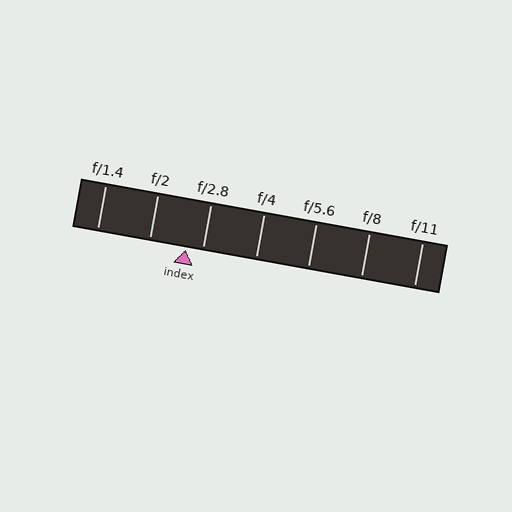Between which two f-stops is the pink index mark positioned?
The index mark is between f/2 and f/2.8.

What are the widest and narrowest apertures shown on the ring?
The widest aperture shown is f/1.4 and the narrowest is f/11.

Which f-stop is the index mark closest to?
The index mark is closest to f/2.8.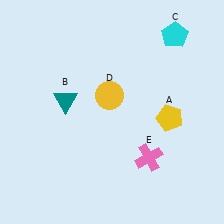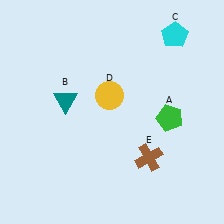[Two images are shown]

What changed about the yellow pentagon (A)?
In Image 1, A is yellow. In Image 2, it changed to green.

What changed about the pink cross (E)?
In Image 1, E is pink. In Image 2, it changed to brown.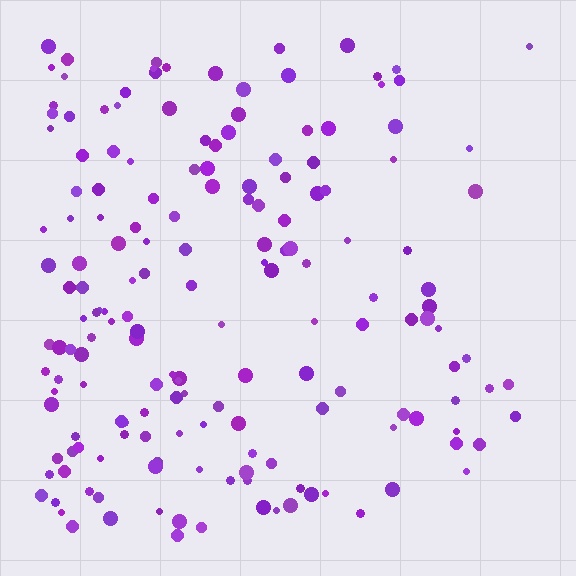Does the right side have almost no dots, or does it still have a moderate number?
Still a moderate number, just noticeably fewer than the left.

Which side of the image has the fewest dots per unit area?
The right.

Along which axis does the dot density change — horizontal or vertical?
Horizontal.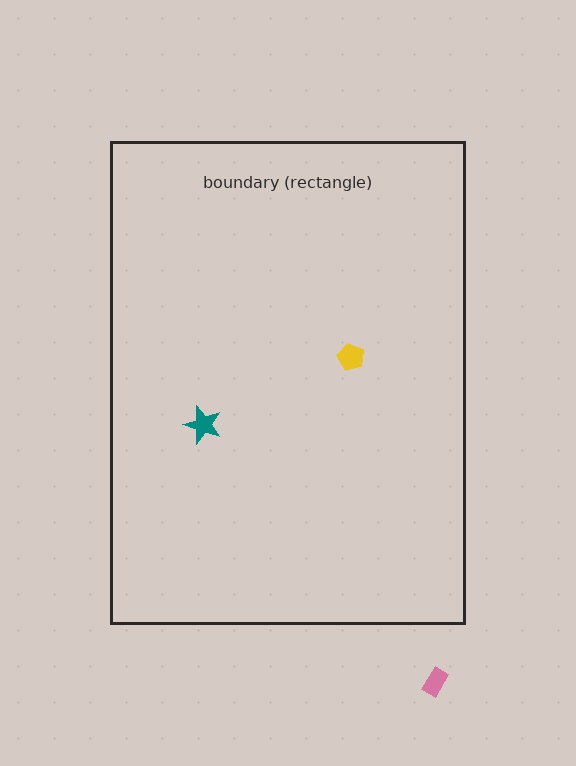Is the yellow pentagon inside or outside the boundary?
Inside.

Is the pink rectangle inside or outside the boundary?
Outside.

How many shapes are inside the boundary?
2 inside, 1 outside.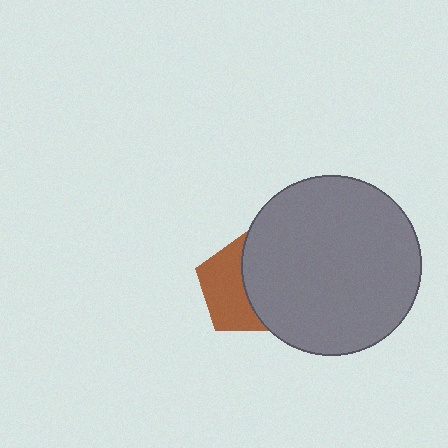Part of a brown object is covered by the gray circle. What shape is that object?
It is a pentagon.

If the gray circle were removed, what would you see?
You would see the complete brown pentagon.